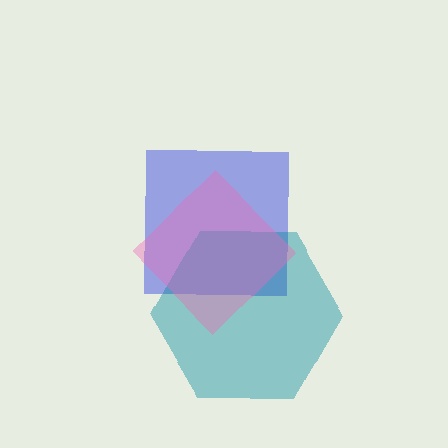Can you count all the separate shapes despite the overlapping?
Yes, there are 3 separate shapes.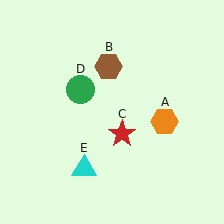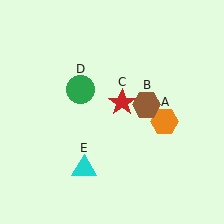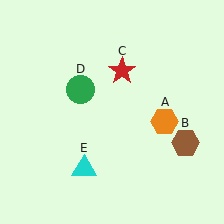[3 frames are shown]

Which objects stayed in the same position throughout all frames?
Orange hexagon (object A) and green circle (object D) and cyan triangle (object E) remained stationary.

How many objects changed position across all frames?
2 objects changed position: brown hexagon (object B), red star (object C).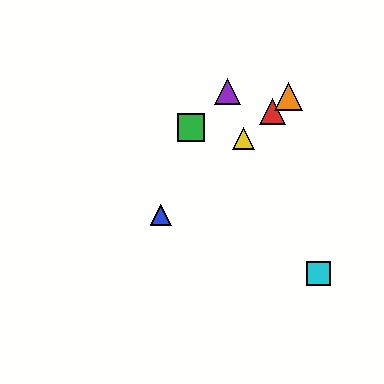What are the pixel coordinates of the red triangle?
The red triangle is at (273, 112).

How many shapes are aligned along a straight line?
4 shapes (the red triangle, the blue triangle, the yellow triangle, the orange triangle) are aligned along a straight line.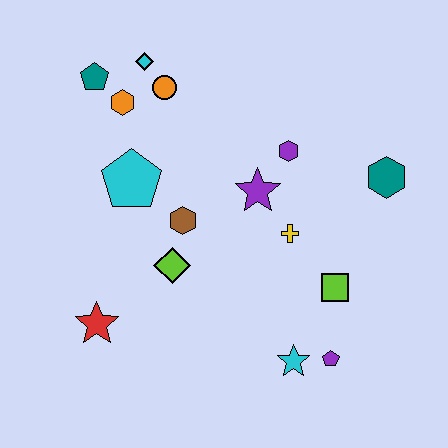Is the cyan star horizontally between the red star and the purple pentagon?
Yes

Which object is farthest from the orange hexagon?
The purple pentagon is farthest from the orange hexagon.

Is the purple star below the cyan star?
No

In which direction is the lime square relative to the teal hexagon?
The lime square is below the teal hexagon.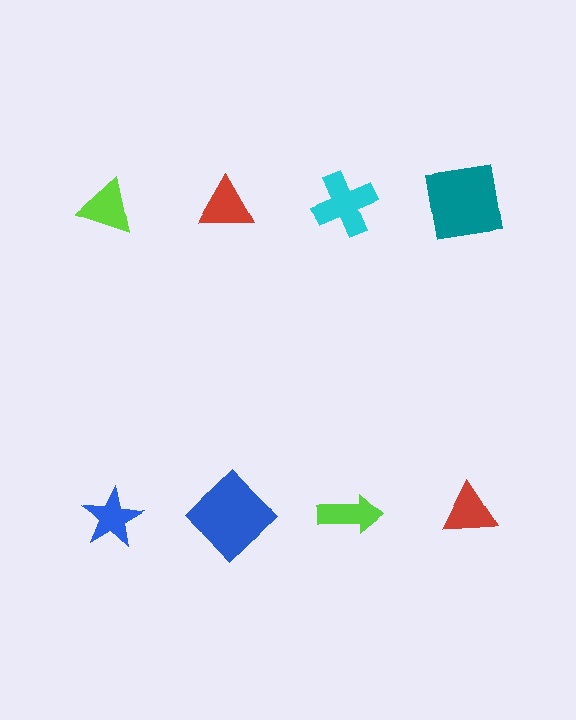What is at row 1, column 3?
A cyan cross.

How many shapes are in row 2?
4 shapes.